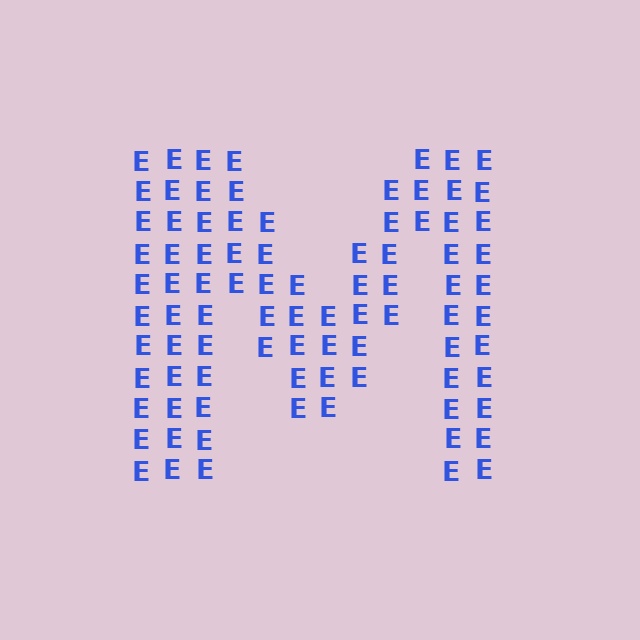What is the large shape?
The large shape is the letter M.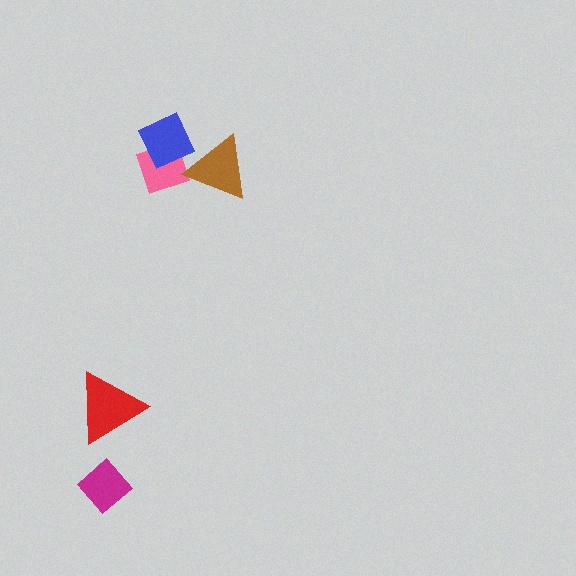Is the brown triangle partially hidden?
No, no other shape covers it.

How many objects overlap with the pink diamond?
2 objects overlap with the pink diamond.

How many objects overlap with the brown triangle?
2 objects overlap with the brown triangle.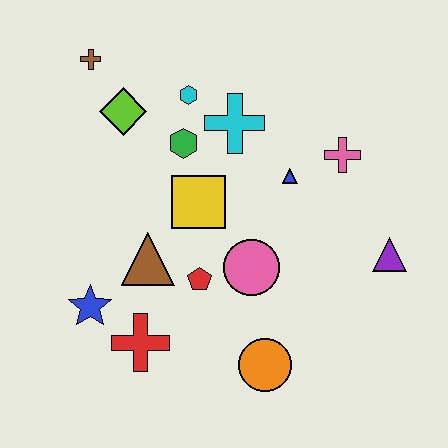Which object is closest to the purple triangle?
The pink cross is closest to the purple triangle.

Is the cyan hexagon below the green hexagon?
No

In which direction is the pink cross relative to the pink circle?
The pink cross is above the pink circle.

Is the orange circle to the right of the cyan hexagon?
Yes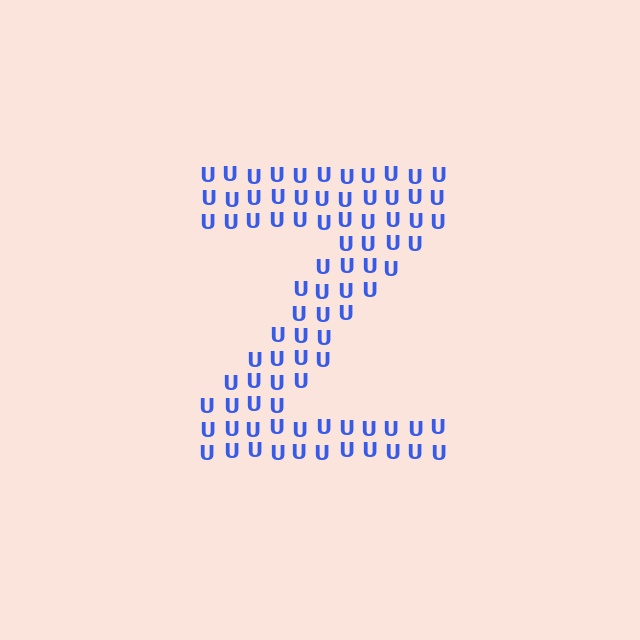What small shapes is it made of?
It is made of small letter U's.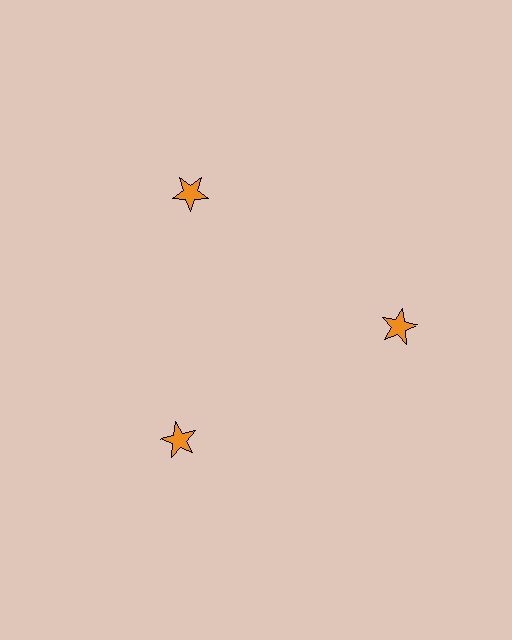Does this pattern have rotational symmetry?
Yes, this pattern has 3-fold rotational symmetry. It looks the same after rotating 120 degrees around the center.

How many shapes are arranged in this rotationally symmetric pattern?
There are 3 shapes, arranged in 3 groups of 1.